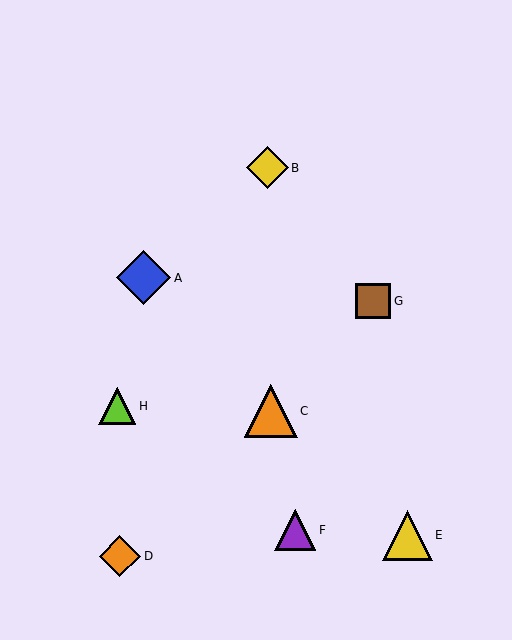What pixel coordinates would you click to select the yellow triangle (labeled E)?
Click at (407, 535) to select the yellow triangle E.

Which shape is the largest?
The blue diamond (labeled A) is the largest.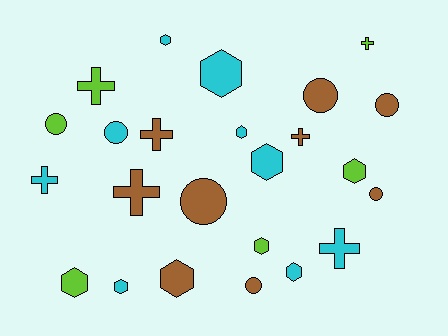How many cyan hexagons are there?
There are 6 cyan hexagons.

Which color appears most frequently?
Cyan, with 9 objects.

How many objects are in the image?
There are 24 objects.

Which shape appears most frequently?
Hexagon, with 10 objects.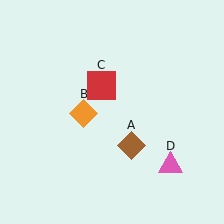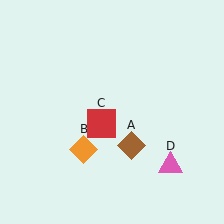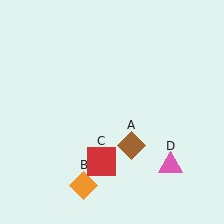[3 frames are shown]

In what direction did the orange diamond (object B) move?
The orange diamond (object B) moved down.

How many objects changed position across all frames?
2 objects changed position: orange diamond (object B), red square (object C).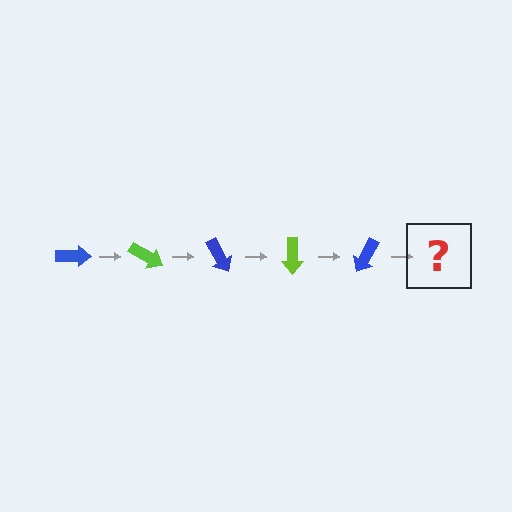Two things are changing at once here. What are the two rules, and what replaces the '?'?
The two rules are that it rotates 30 degrees each step and the color cycles through blue and lime. The '?' should be a lime arrow, rotated 150 degrees from the start.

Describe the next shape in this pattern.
It should be a lime arrow, rotated 150 degrees from the start.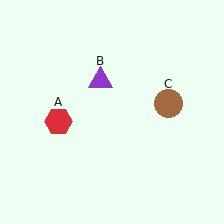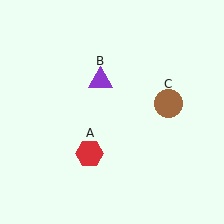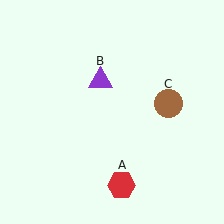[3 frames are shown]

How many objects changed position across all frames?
1 object changed position: red hexagon (object A).